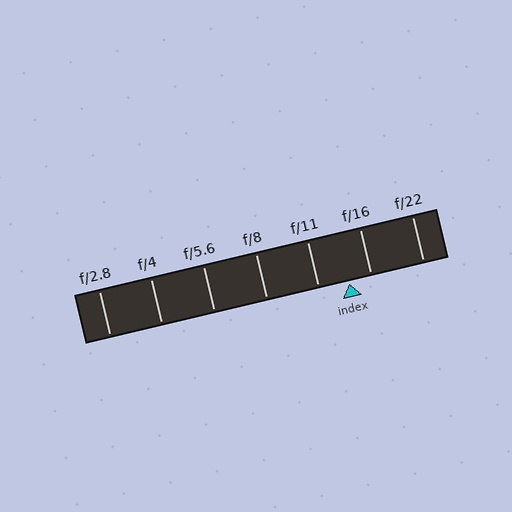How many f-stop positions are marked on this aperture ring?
There are 7 f-stop positions marked.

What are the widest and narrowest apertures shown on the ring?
The widest aperture shown is f/2.8 and the narrowest is f/22.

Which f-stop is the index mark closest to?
The index mark is closest to f/16.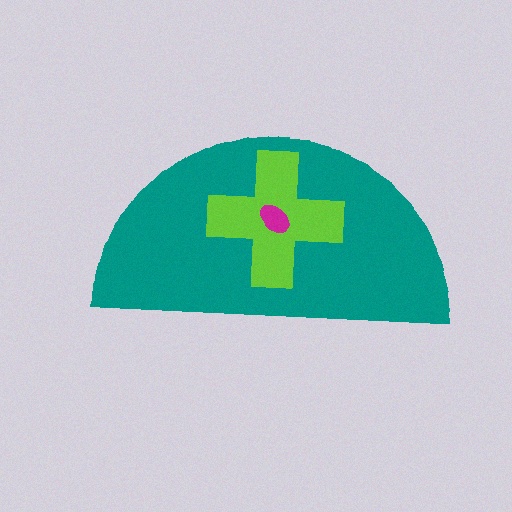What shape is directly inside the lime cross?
The magenta ellipse.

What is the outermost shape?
The teal semicircle.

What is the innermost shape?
The magenta ellipse.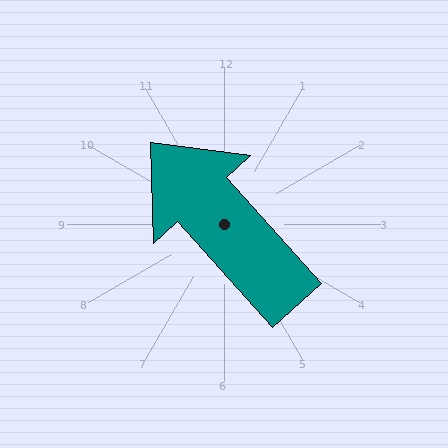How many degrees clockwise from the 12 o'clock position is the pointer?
Approximately 318 degrees.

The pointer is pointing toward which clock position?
Roughly 11 o'clock.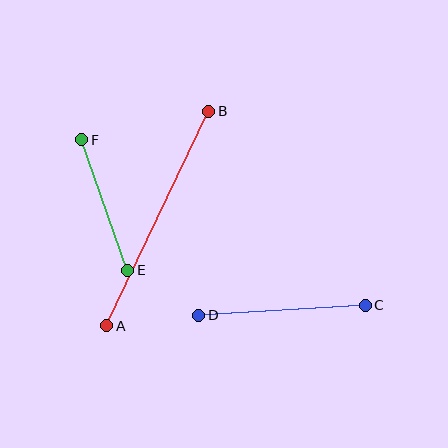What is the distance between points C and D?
The distance is approximately 166 pixels.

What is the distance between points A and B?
The distance is approximately 237 pixels.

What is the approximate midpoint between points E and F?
The midpoint is at approximately (105, 205) pixels.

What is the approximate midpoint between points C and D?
The midpoint is at approximately (282, 310) pixels.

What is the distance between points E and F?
The distance is approximately 138 pixels.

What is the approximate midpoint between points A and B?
The midpoint is at approximately (158, 218) pixels.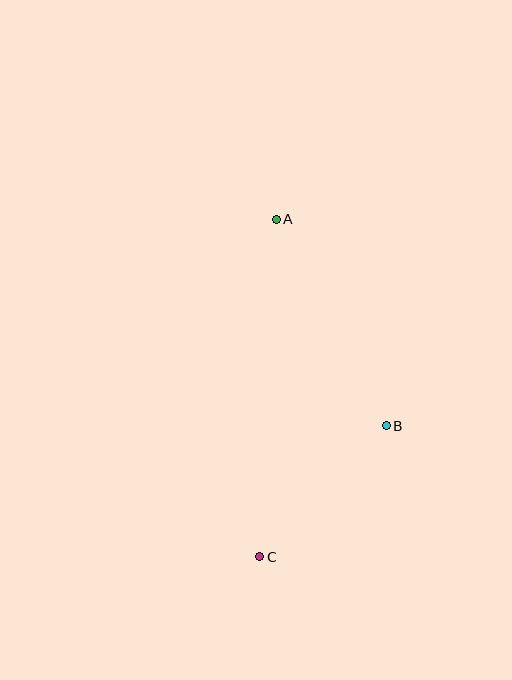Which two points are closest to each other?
Points B and C are closest to each other.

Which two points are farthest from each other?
Points A and C are farthest from each other.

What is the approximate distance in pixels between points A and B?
The distance between A and B is approximately 234 pixels.